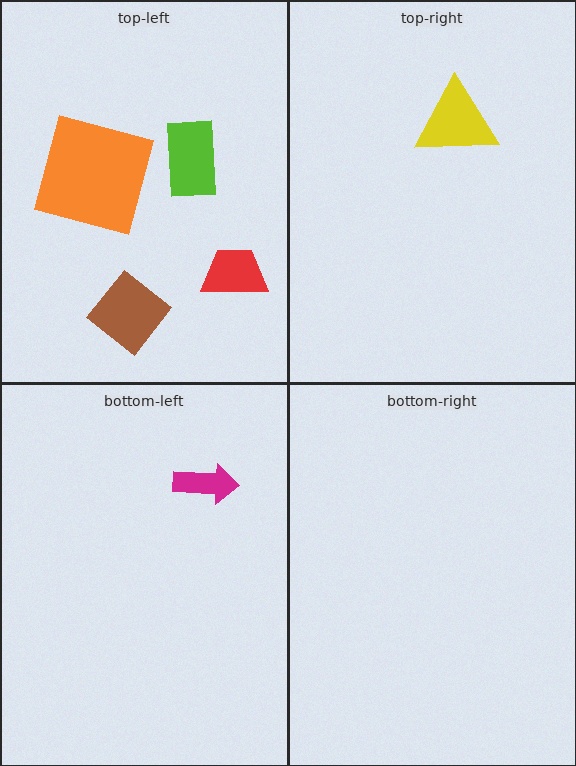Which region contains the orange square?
The top-left region.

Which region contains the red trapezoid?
The top-left region.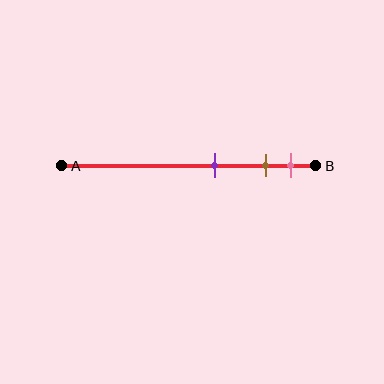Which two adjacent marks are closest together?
The brown and pink marks are the closest adjacent pair.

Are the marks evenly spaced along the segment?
No, the marks are not evenly spaced.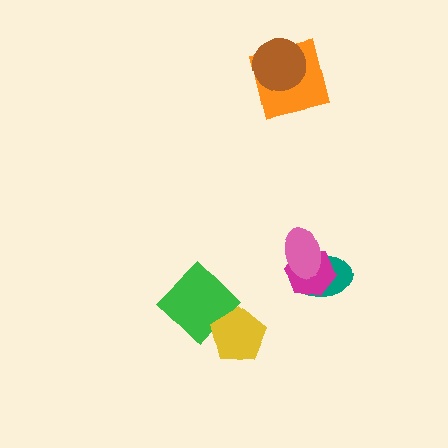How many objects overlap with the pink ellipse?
2 objects overlap with the pink ellipse.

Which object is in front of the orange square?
The brown circle is in front of the orange square.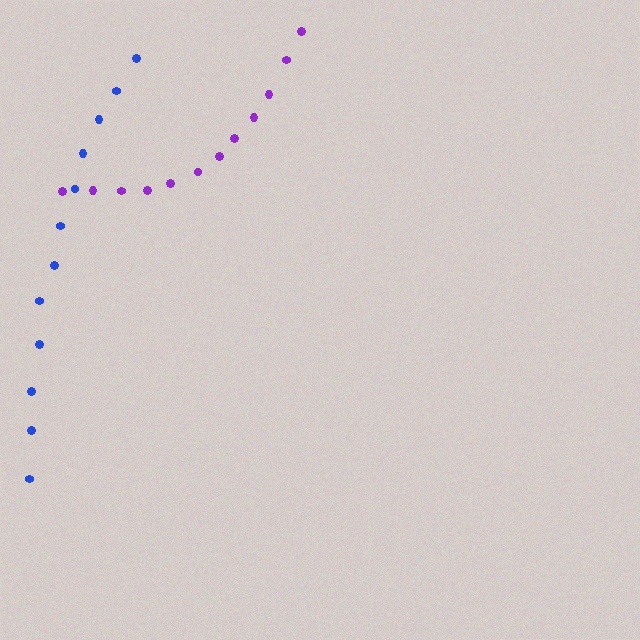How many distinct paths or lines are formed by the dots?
There are 2 distinct paths.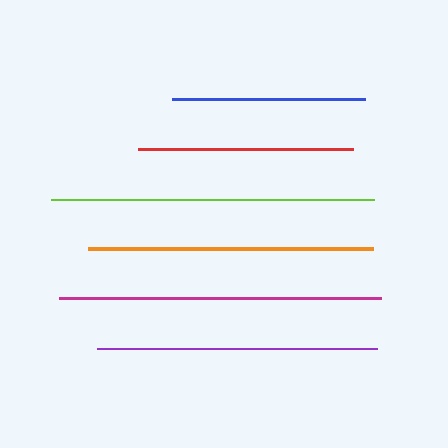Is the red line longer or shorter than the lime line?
The lime line is longer than the red line.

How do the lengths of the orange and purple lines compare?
The orange and purple lines are approximately the same length.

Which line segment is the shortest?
The blue line is the shortest at approximately 193 pixels.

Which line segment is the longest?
The lime line is the longest at approximately 324 pixels.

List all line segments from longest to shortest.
From longest to shortest: lime, magenta, orange, purple, red, blue.